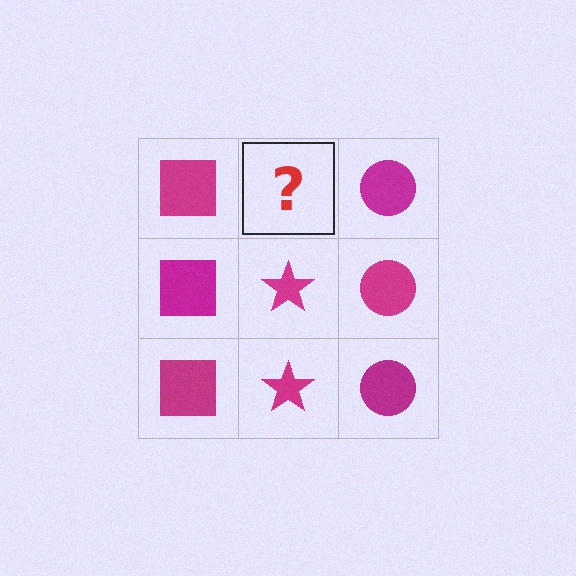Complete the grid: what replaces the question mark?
The question mark should be replaced with a magenta star.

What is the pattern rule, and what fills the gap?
The rule is that each column has a consistent shape. The gap should be filled with a magenta star.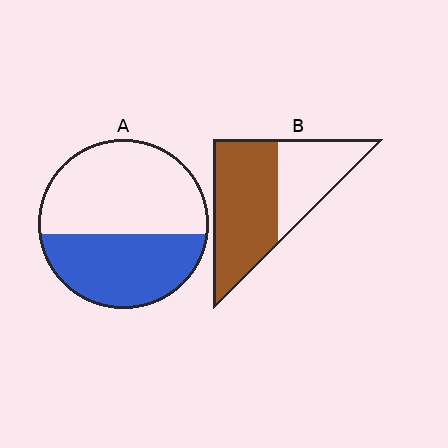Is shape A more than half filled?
No.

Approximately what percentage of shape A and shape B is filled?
A is approximately 45% and B is approximately 60%.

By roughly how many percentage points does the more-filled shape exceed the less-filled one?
By roughly 20 percentage points (B over A).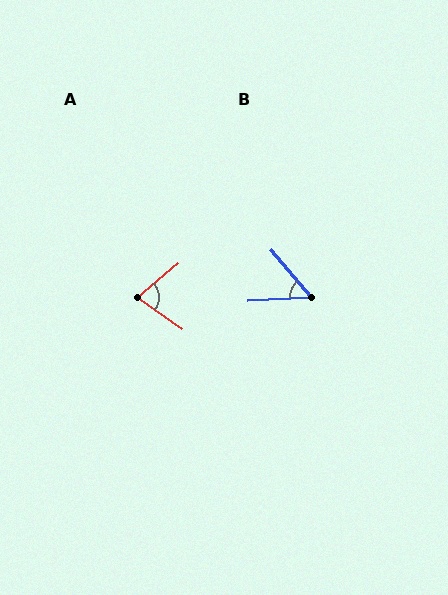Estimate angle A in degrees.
Approximately 75 degrees.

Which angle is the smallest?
B, at approximately 52 degrees.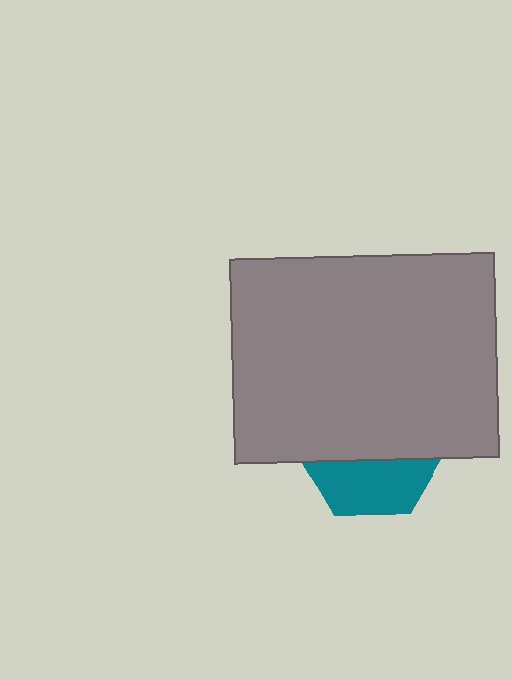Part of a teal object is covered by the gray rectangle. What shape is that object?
It is a hexagon.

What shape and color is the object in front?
The object in front is a gray rectangle.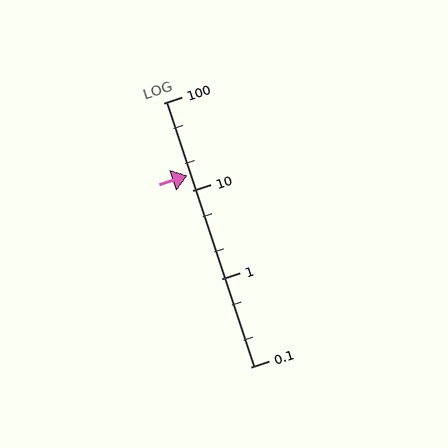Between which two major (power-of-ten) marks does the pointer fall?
The pointer is between 10 and 100.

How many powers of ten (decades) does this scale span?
The scale spans 3 decades, from 0.1 to 100.